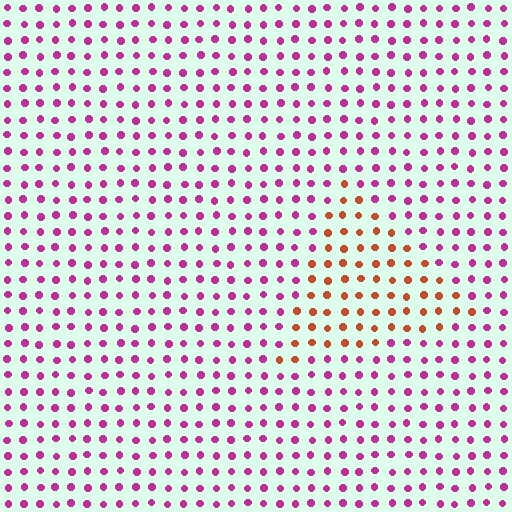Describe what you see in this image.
The image is filled with small magenta elements in a uniform arrangement. A triangle-shaped region is visible where the elements are tinted to a slightly different hue, forming a subtle color boundary.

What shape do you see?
I see a triangle.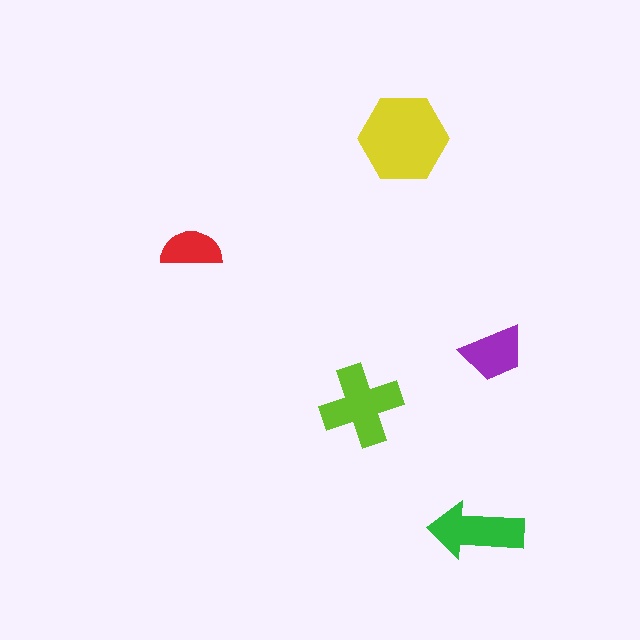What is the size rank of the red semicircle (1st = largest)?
5th.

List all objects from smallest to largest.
The red semicircle, the purple trapezoid, the green arrow, the lime cross, the yellow hexagon.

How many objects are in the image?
There are 5 objects in the image.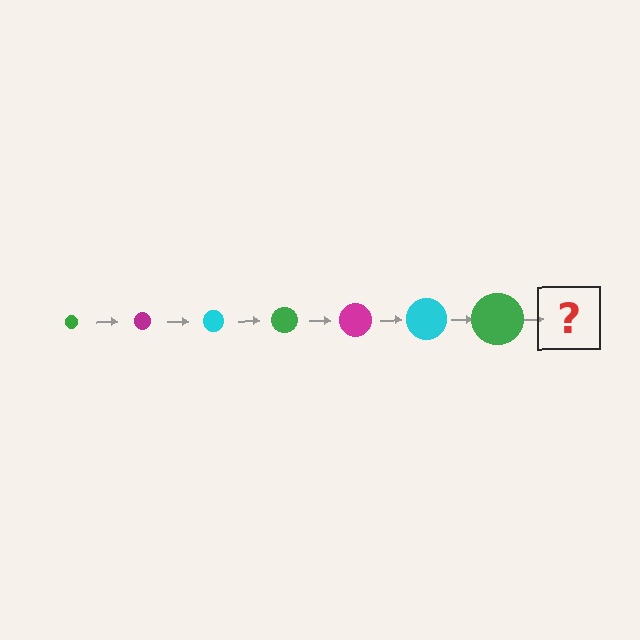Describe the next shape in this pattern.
It should be a magenta circle, larger than the previous one.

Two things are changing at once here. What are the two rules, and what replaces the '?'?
The two rules are that the circle grows larger each step and the color cycles through green, magenta, and cyan. The '?' should be a magenta circle, larger than the previous one.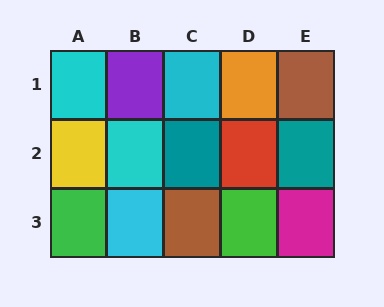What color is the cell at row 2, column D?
Red.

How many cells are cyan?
4 cells are cyan.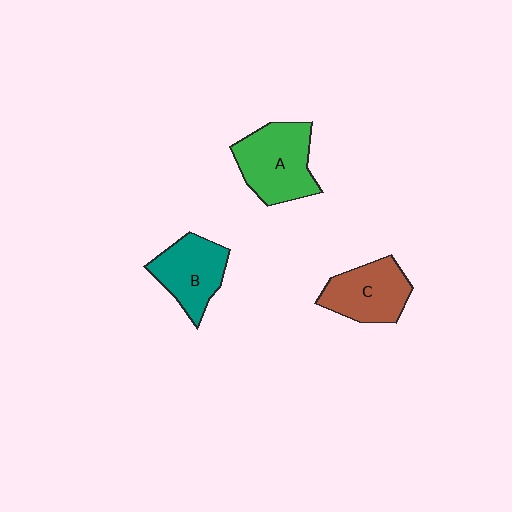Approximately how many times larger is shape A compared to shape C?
Approximately 1.2 times.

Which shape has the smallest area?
Shape B (teal).